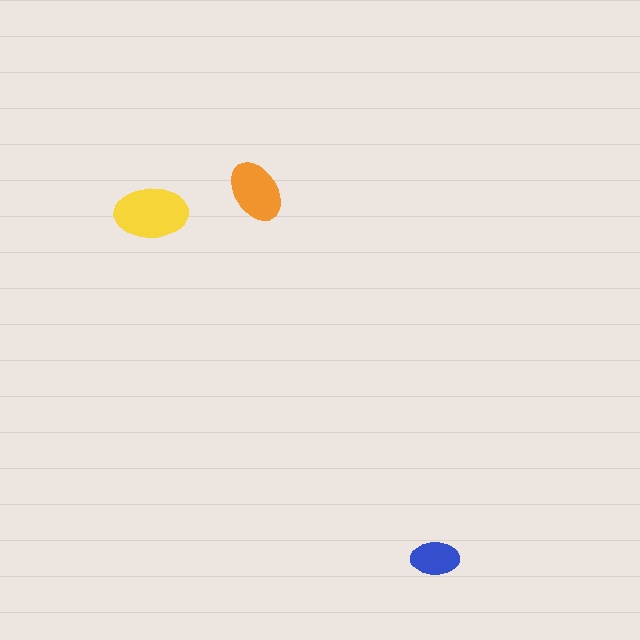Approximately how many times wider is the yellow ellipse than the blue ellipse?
About 1.5 times wider.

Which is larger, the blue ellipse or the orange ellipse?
The orange one.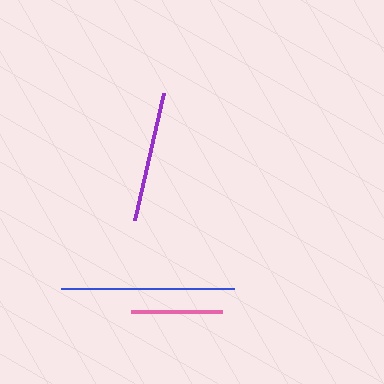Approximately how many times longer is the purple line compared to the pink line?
The purple line is approximately 1.4 times the length of the pink line.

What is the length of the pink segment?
The pink segment is approximately 91 pixels long.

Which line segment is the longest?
The blue line is the longest at approximately 173 pixels.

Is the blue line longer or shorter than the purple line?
The blue line is longer than the purple line.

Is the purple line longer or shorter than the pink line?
The purple line is longer than the pink line.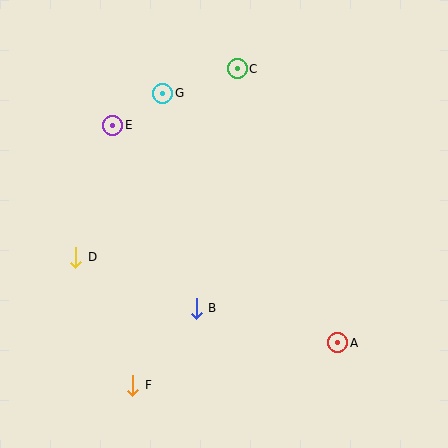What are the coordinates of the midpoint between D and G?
The midpoint between D and G is at (119, 175).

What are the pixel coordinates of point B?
Point B is at (196, 308).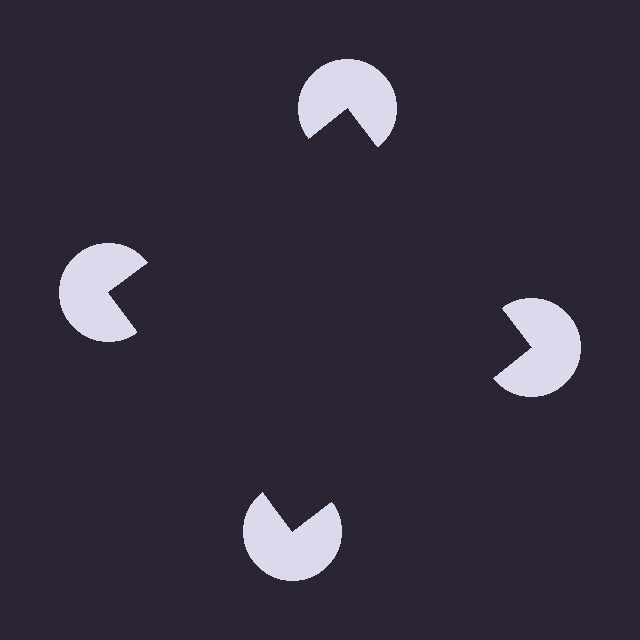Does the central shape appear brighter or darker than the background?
It typically appears slightly darker than the background, even though no actual brightness change is drawn.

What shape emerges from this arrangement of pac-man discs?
An illusory square — its edges are inferred from the aligned wedge cuts in the pac-man discs, not physically drawn.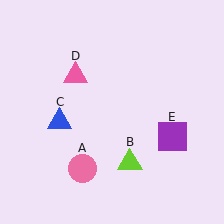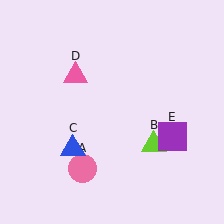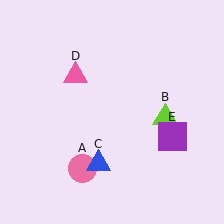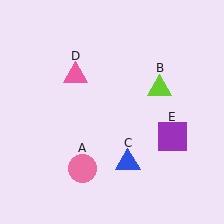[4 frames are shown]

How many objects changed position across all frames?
2 objects changed position: lime triangle (object B), blue triangle (object C).